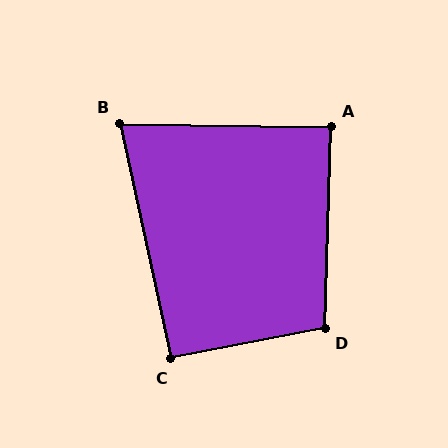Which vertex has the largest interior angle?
D, at approximately 103 degrees.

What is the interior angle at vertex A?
Approximately 89 degrees (approximately right).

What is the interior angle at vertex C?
Approximately 91 degrees (approximately right).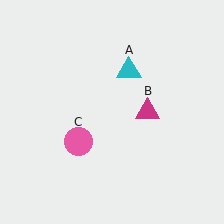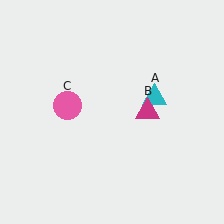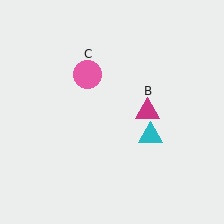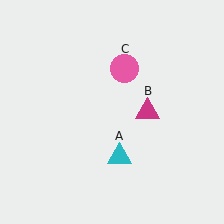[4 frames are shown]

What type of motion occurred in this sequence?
The cyan triangle (object A), pink circle (object C) rotated clockwise around the center of the scene.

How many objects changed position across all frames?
2 objects changed position: cyan triangle (object A), pink circle (object C).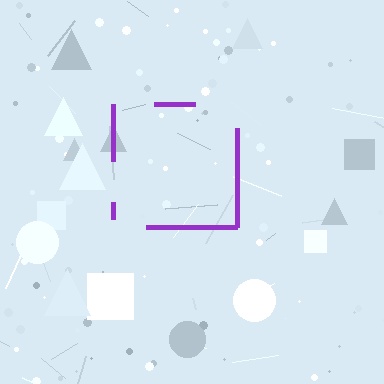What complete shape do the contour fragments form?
The contour fragments form a square.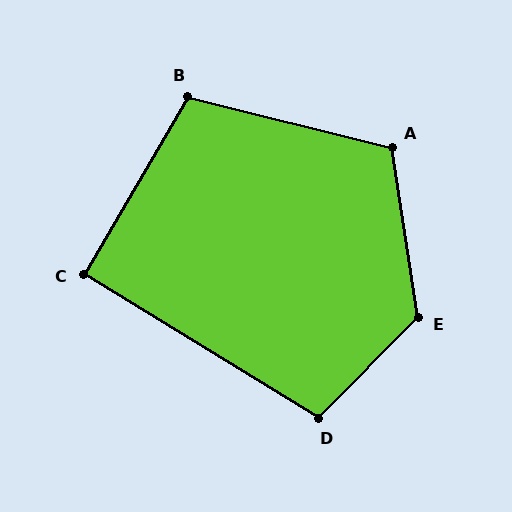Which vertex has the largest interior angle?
E, at approximately 126 degrees.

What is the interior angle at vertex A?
Approximately 113 degrees (obtuse).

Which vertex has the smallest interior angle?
C, at approximately 91 degrees.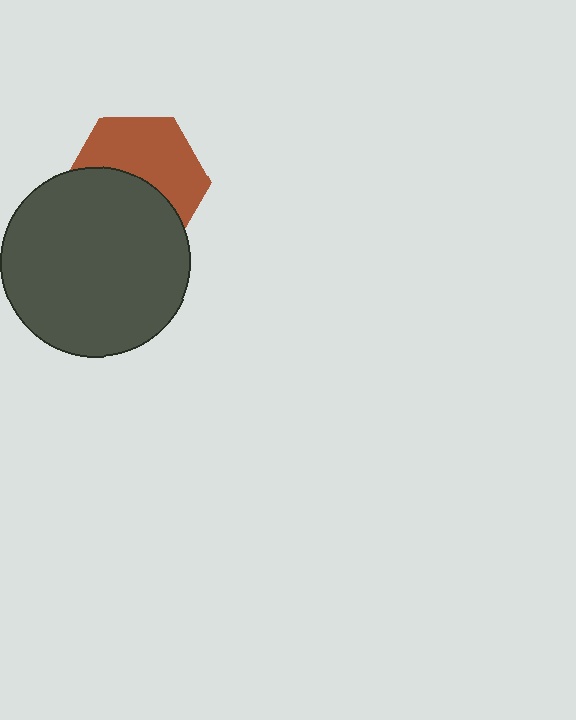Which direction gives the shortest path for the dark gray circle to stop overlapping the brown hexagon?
Moving down gives the shortest separation.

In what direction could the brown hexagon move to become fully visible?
The brown hexagon could move up. That would shift it out from behind the dark gray circle entirely.